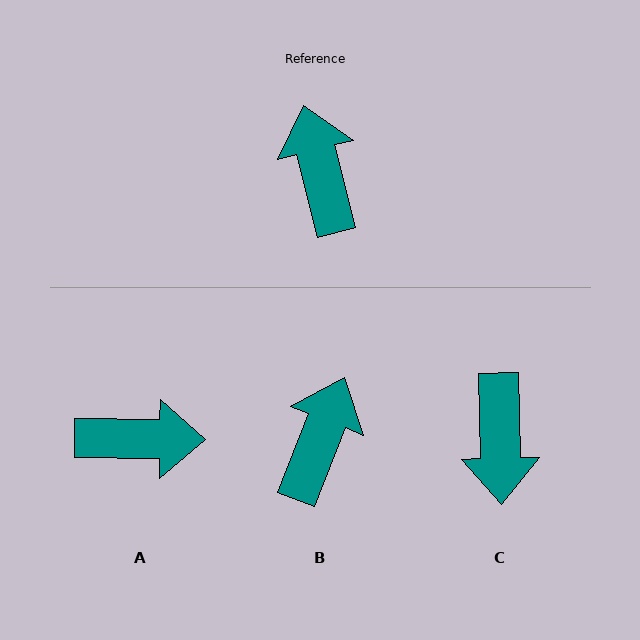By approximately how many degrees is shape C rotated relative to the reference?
Approximately 167 degrees counter-clockwise.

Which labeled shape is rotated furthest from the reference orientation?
C, about 167 degrees away.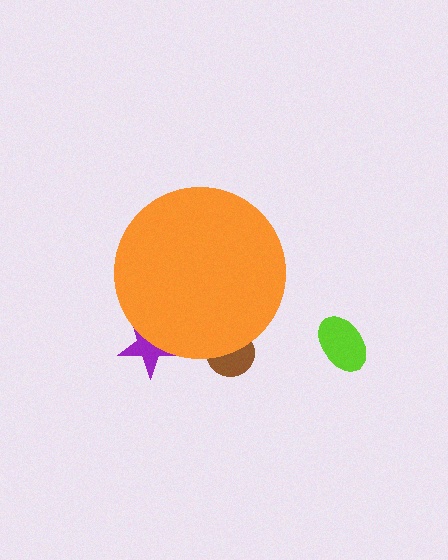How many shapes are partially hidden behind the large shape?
2 shapes are partially hidden.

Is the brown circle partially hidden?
Yes, the brown circle is partially hidden behind the orange circle.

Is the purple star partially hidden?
Yes, the purple star is partially hidden behind the orange circle.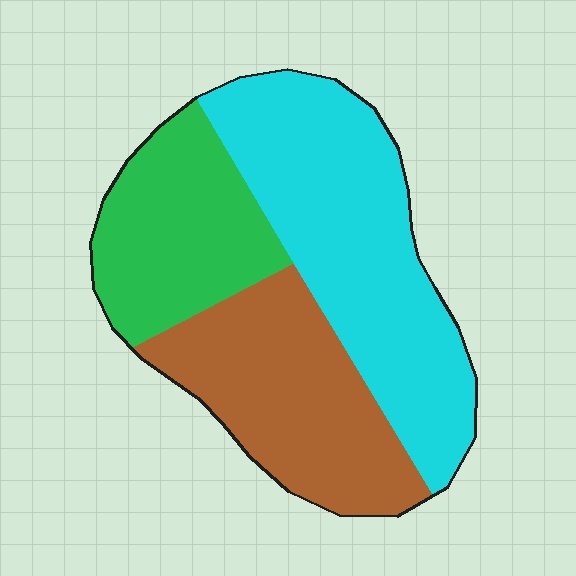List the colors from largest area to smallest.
From largest to smallest: cyan, brown, green.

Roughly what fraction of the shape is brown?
Brown covers around 30% of the shape.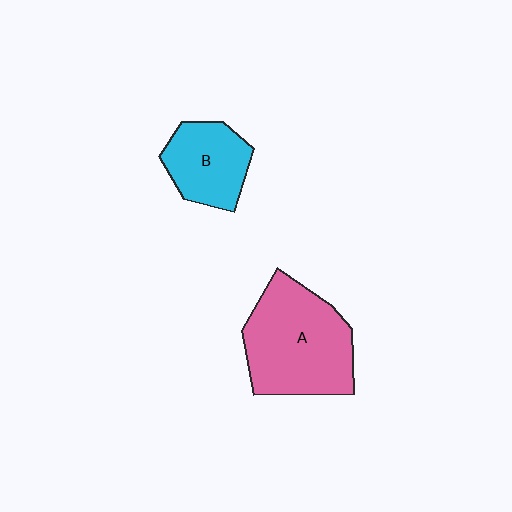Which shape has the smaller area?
Shape B (cyan).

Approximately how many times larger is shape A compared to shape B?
Approximately 1.7 times.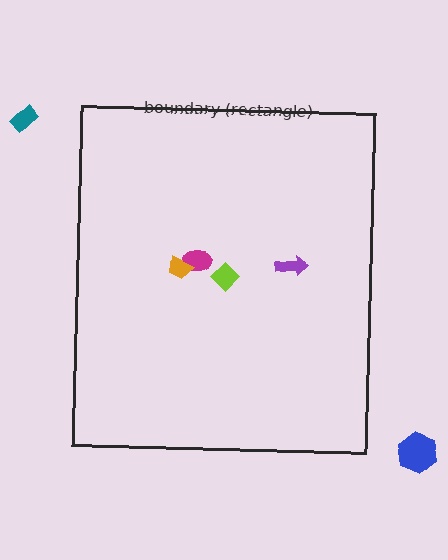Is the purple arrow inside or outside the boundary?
Inside.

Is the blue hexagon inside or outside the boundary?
Outside.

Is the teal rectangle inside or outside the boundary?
Outside.